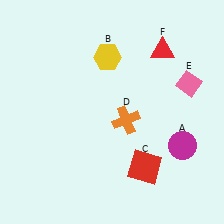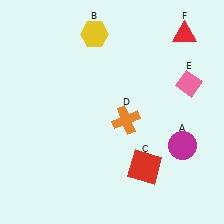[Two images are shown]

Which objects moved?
The objects that moved are: the yellow hexagon (B), the red triangle (F).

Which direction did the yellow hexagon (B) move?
The yellow hexagon (B) moved up.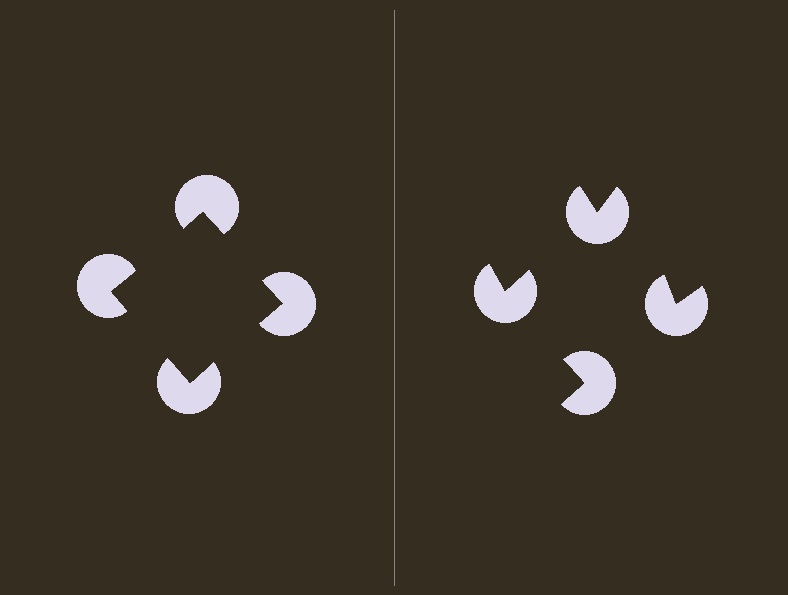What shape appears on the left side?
An illusory square.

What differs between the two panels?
The pac-man discs are positioned identically on both sides; only the wedge orientations differ. On the left they align to a square; on the right they are misaligned.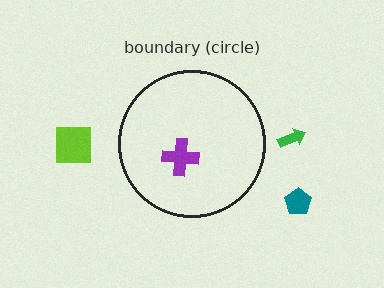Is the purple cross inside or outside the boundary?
Inside.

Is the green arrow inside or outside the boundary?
Outside.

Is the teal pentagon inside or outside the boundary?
Outside.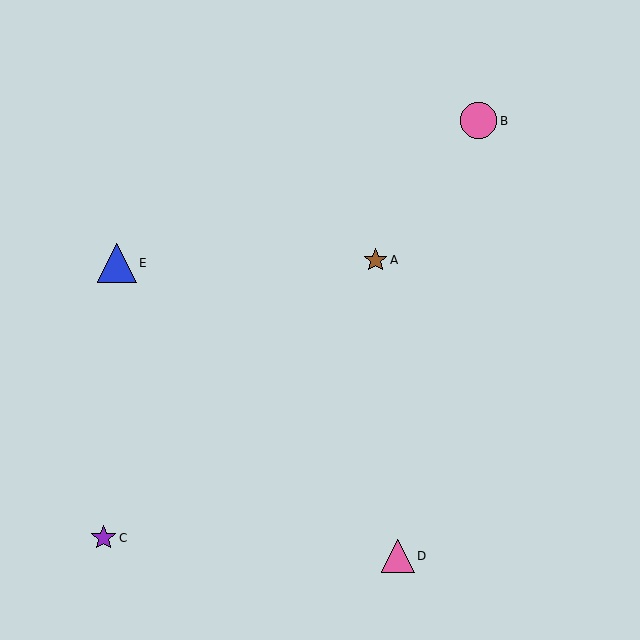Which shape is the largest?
The blue triangle (labeled E) is the largest.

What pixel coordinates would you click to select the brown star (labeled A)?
Click at (375, 260) to select the brown star A.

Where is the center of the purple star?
The center of the purple star is at (103, 538).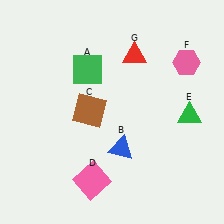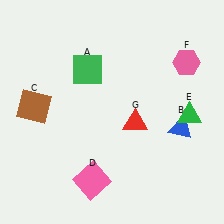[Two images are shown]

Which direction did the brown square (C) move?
The brown square (C) moved left.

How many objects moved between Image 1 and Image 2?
3 objects moved between the two images.